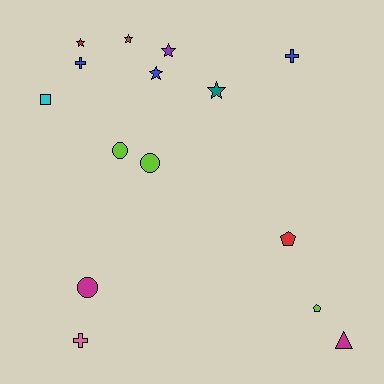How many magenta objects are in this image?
There are 2 magenta objects.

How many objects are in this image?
There are 15 objects.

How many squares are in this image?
There is 1 square.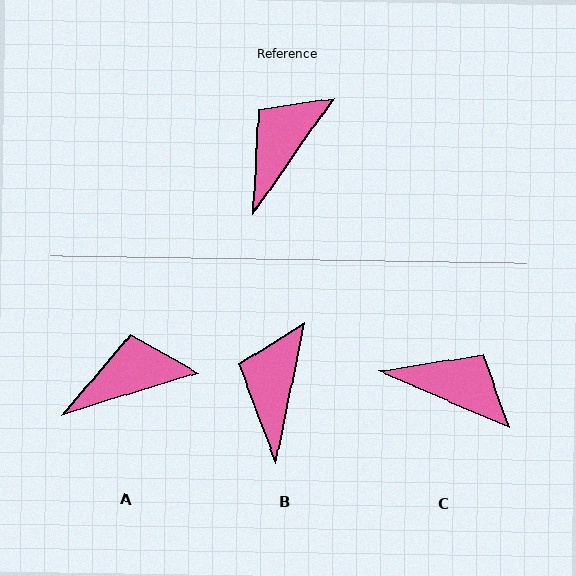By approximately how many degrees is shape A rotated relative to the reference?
Approximately 38 degrees clockwise.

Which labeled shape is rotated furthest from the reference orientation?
C, about 78 degrees away.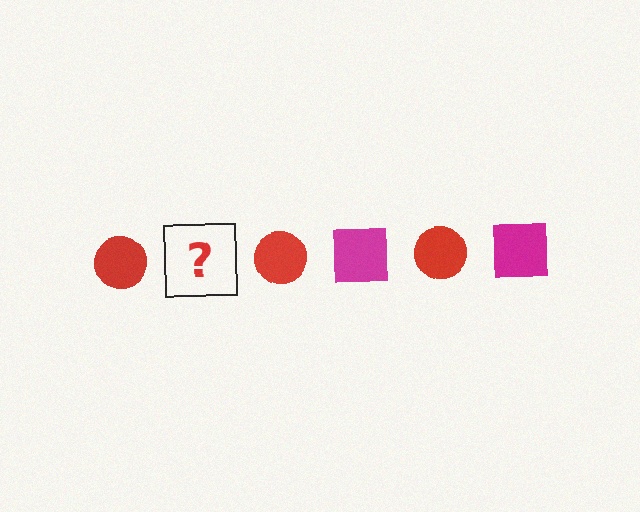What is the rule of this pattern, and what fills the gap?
The rule is that the pattern alternates between red circle and magenta square. The gap should be filled with a magenta square.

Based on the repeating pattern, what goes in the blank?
The blank should be a magenta square.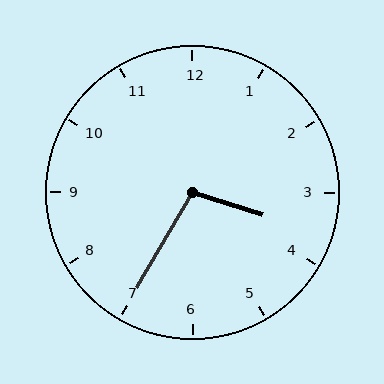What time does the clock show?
3:35.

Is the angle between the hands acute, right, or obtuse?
It is obtuse.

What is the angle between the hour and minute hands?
Approximately 102 degrees.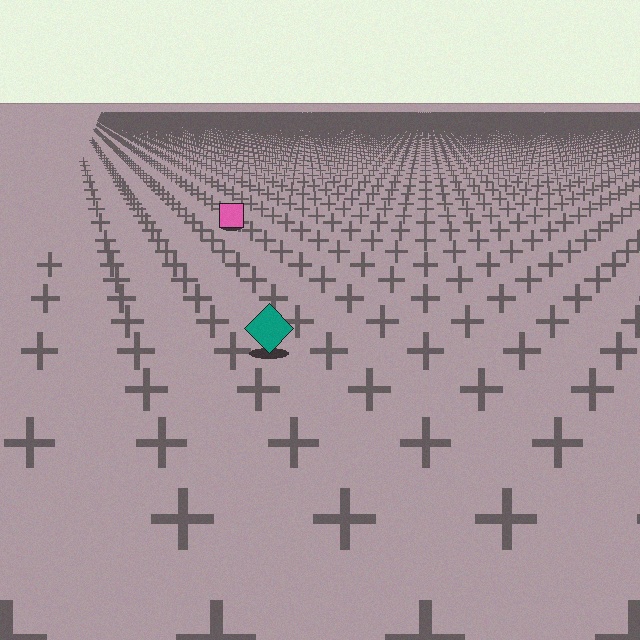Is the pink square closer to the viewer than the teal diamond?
No. The teal diamond is closer — you can tell from the texture gradient: the ground texture is coarser near it.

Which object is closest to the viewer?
The teal diamond is closest. The texture marks near it are larger and more spread out.